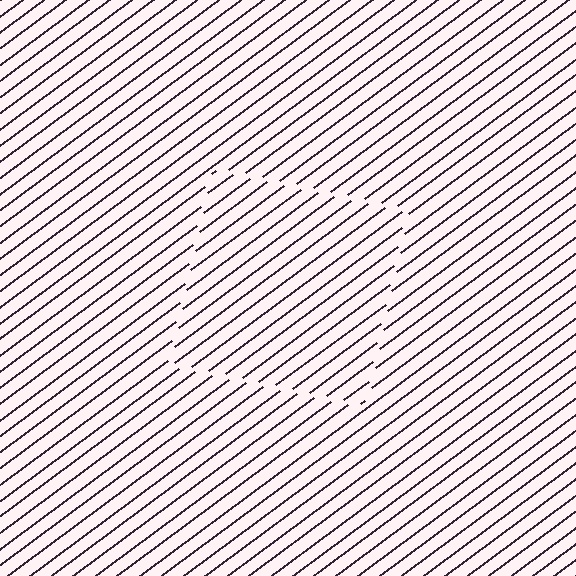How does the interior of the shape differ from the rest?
The interior of the shape contains the same grating, shifted by half a period — the contour is defined by the phase discontinuity where line-ends from the inner and outer gratings abut.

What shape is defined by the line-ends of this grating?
An illusory square. The interior of the shape contains the same grating, shifted by half a period — the contour is defined by the phase discontinuity where line-ends from the inner and outer gratings abut.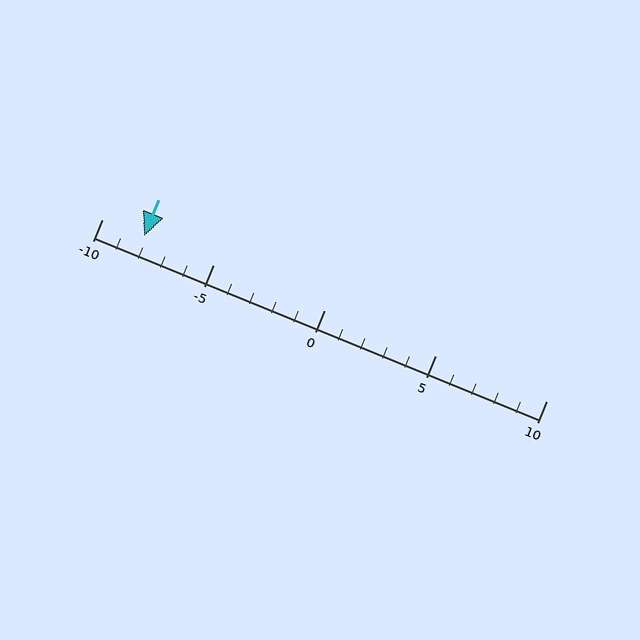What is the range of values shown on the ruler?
The ruler shows values from -10 to 10.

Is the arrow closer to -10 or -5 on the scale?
The arrow is closer to -10.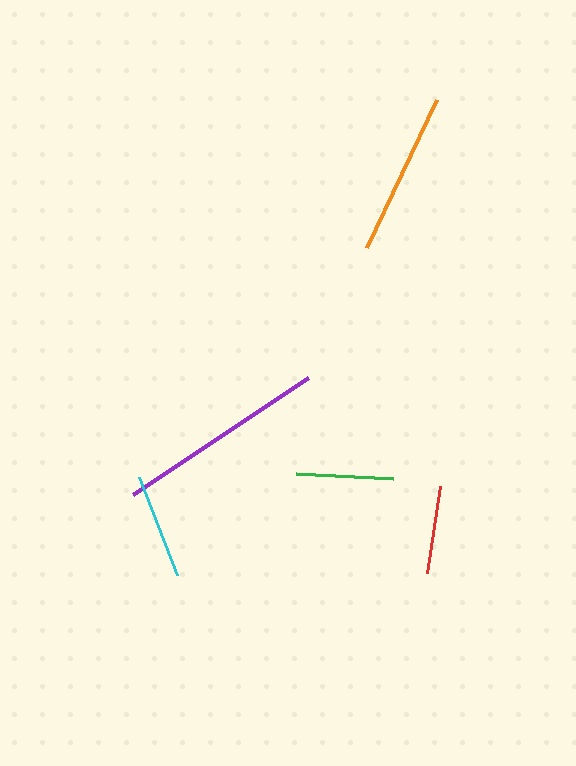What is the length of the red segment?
The red segment is approximately 89 pixels long.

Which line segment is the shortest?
The red line is the shortest at approximately 89 pixels.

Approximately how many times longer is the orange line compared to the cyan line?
The orange line is approximately 1.6 times the length of the cyan line.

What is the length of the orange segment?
The orange segment is approximately 163 pixels long.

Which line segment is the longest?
The purple line is the longest at approximately 211 pixels.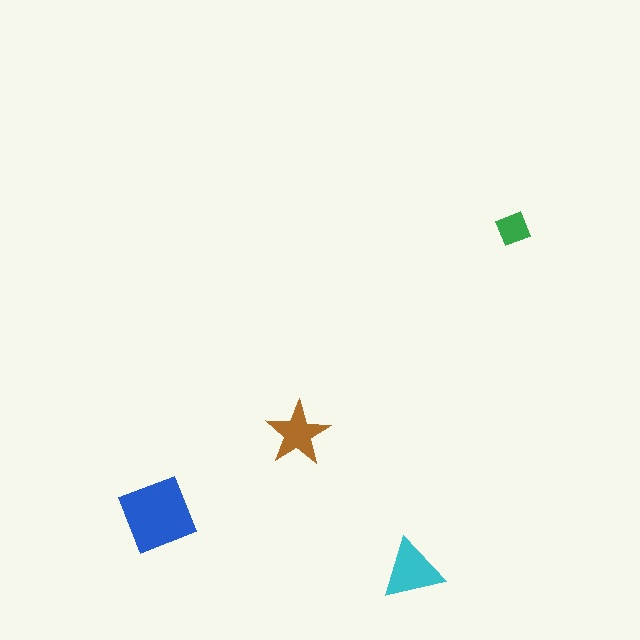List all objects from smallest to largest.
The green diamond, the brown star, the cyan triangle, the blue square.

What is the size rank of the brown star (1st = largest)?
3rd.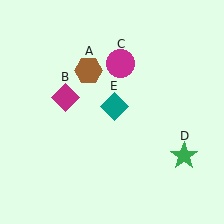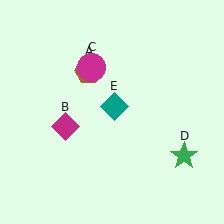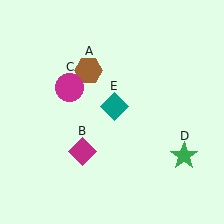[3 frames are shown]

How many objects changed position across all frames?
2 objects changed position: magenta diamond (object B), magenta circle (object C).